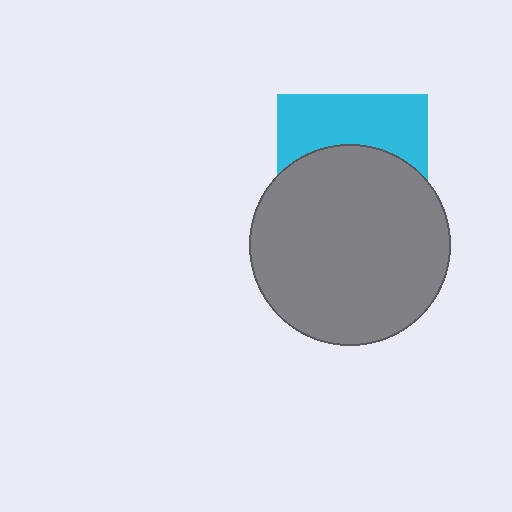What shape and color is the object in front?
The object in front is a gray circle.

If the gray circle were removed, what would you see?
You would see the complete cyan square.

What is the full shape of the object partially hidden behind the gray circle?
The partially hidden object is a cyan square.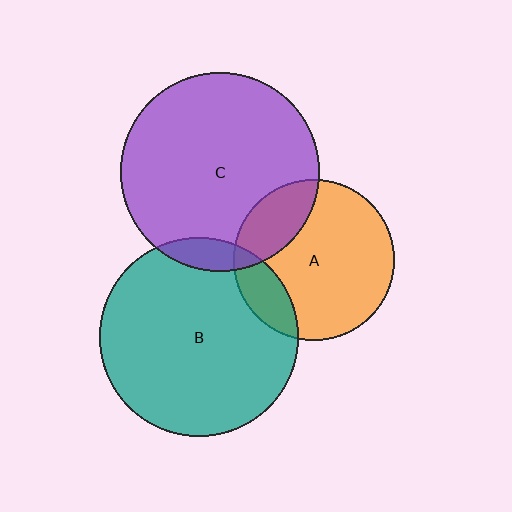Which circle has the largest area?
Circle C (purple).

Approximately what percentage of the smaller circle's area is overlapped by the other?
Approximately 15%.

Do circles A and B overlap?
Yes.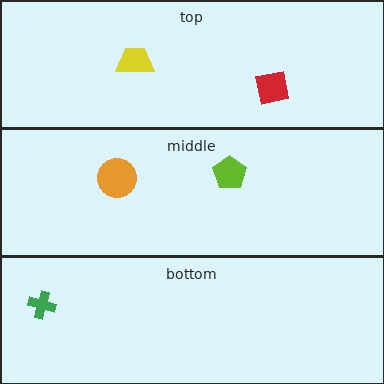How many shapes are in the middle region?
2.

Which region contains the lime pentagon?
The middle region.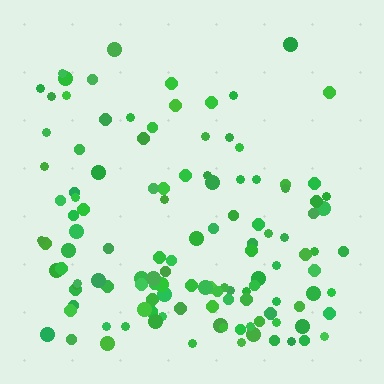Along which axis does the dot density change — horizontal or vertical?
Vertical.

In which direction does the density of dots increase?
From top to bottom, with the bottom side densest.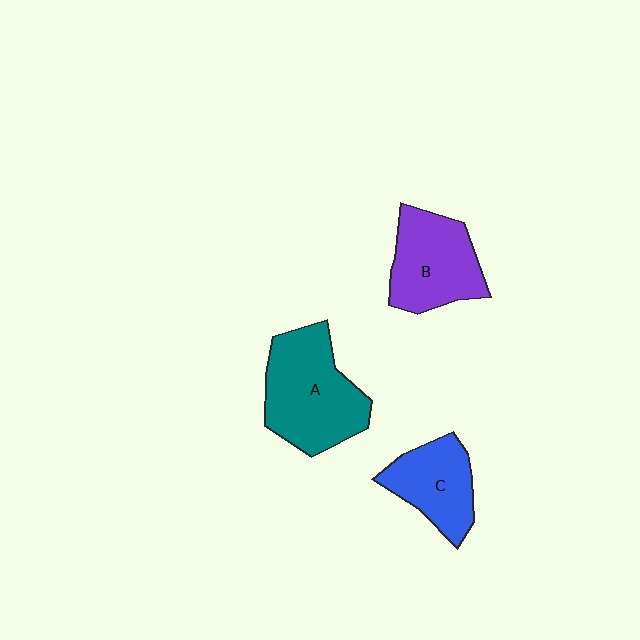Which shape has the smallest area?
Shape C (blue).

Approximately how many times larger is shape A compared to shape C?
Approximately 1.5 times.